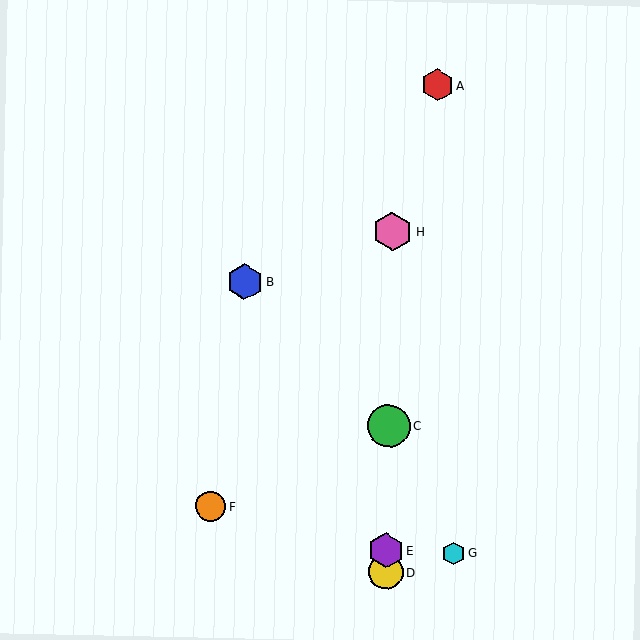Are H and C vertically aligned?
Yes, both are at x≈393.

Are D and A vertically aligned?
No, D is at x≈386 and A is at x≈437.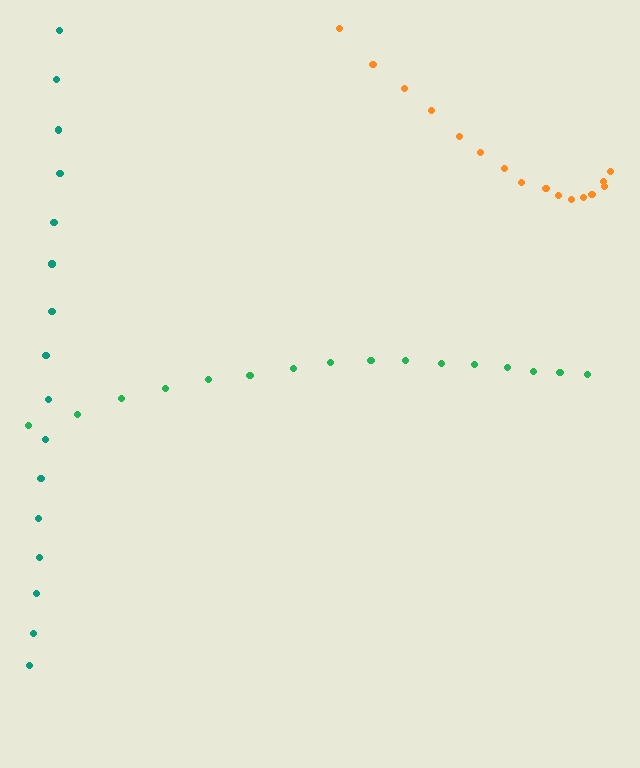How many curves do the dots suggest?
There are 3 distinct paths.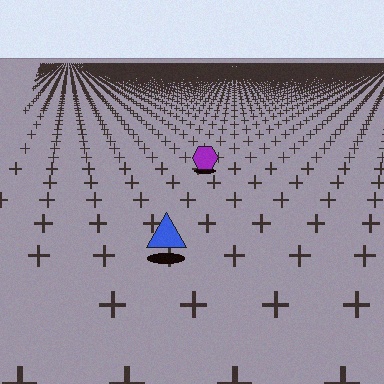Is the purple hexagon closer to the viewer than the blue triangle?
No. The blue triangle is closer — you can tell from the texture gradient: the ground texture is coarser near it.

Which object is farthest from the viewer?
The purple hexagon is farthest from the viewer. It appears smaller and the ground texture around it is denser.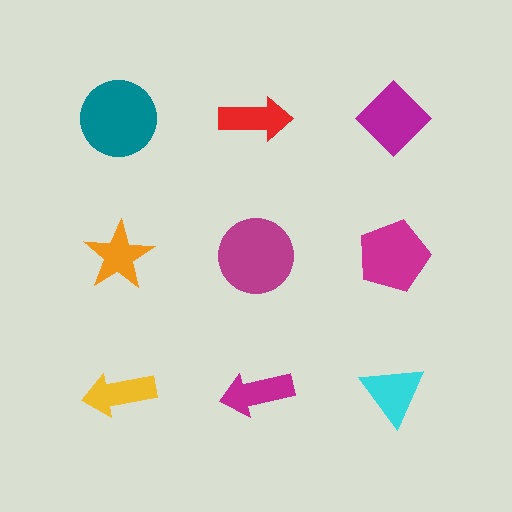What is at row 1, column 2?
A red arrow.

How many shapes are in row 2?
3 shapes.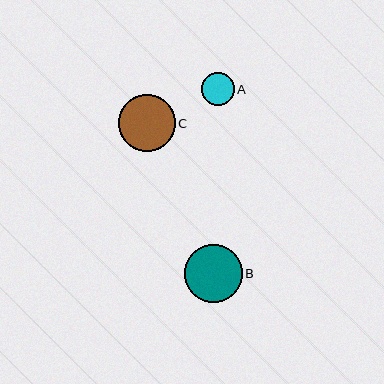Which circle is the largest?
Circle B is the largest with a size of approximately 58 pixels.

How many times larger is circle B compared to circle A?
Circle B is approximately 1.8 times the size of circle A.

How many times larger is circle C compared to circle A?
Circle C is approximately 1.8 times the size of circle A.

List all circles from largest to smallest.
From largest to smallest: B, C, A.